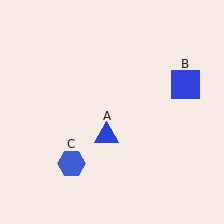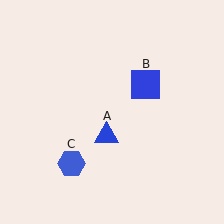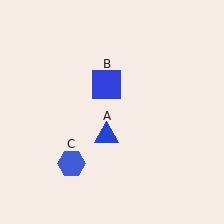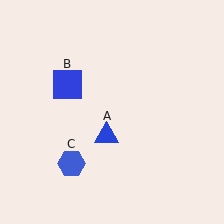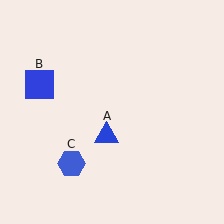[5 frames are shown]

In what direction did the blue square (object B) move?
The blue square (object B) moved left.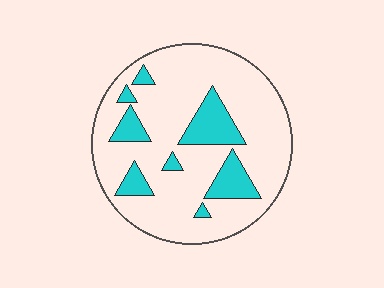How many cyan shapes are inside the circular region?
8.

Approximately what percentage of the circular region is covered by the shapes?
Approximately 20%.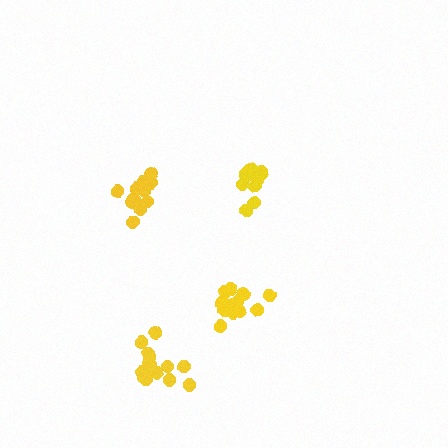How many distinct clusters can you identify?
There are 4 distinct clusters.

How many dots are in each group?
Group 1: 13 dots, Group 2: 13 dots, Group 3: 14 dots, Group 4: 15 dots (55 total).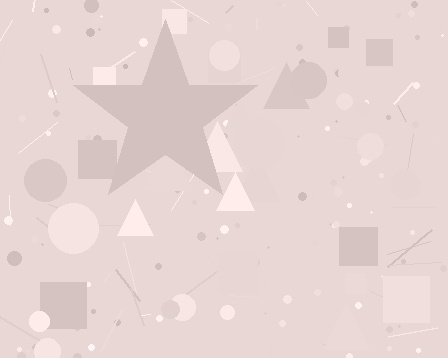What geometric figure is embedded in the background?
A star is embedded in the background.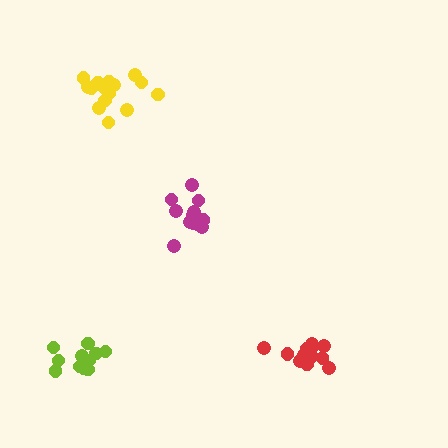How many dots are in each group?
Group 1: 15 dots, Group 2: 13 dots, Group 3: 11 dots, Group 4: 13 dots (52 total).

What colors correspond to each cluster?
The clusters are colored: yellow, magenta, lime, red.